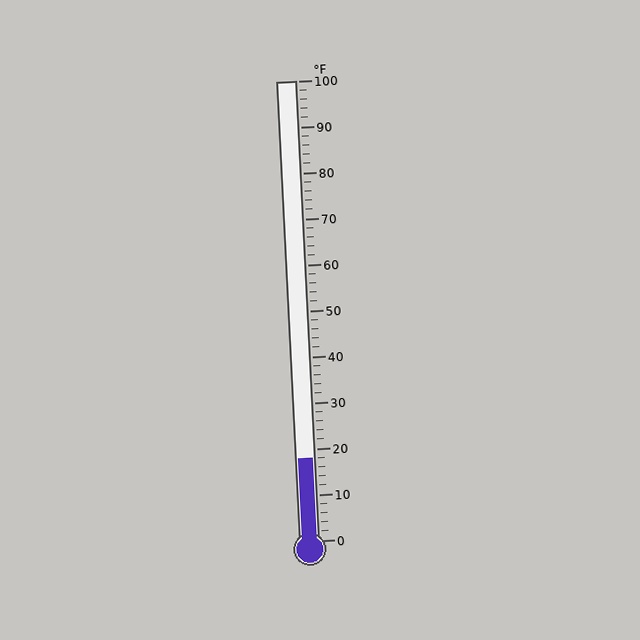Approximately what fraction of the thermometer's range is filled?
The thermometer is filled to approximately 20% of its range.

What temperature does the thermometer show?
The thermometer shows approximately 18°F.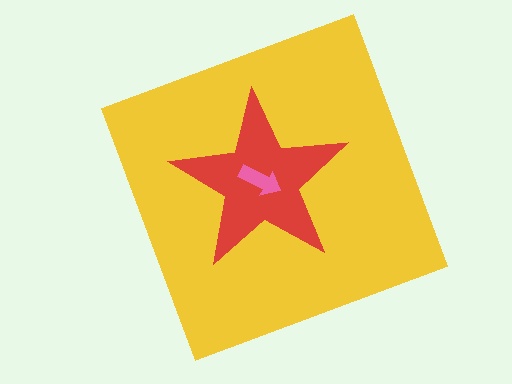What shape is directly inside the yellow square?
The red star.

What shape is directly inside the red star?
The pink arrow.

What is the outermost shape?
The yellow square.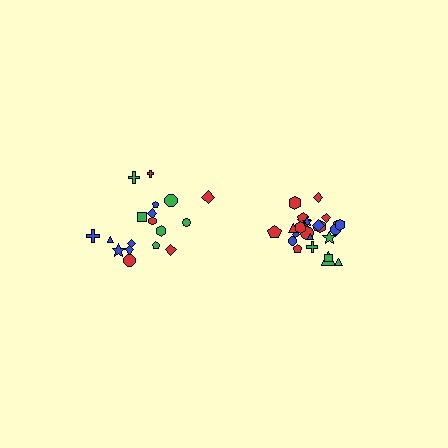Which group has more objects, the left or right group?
The right group.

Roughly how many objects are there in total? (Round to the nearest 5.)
Roughly 45 objects in total.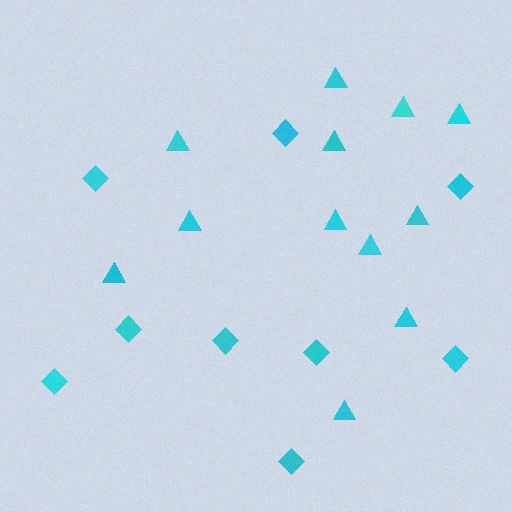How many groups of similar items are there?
There are 2 groups: one group of diamonds (9) and one group of triangles (12).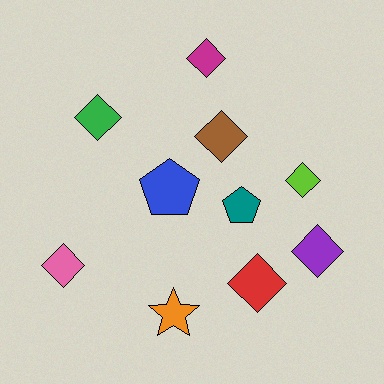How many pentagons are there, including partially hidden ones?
There are 2 pentagons.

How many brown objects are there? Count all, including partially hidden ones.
There is 1 brown object.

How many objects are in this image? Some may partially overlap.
There are 10 objects.